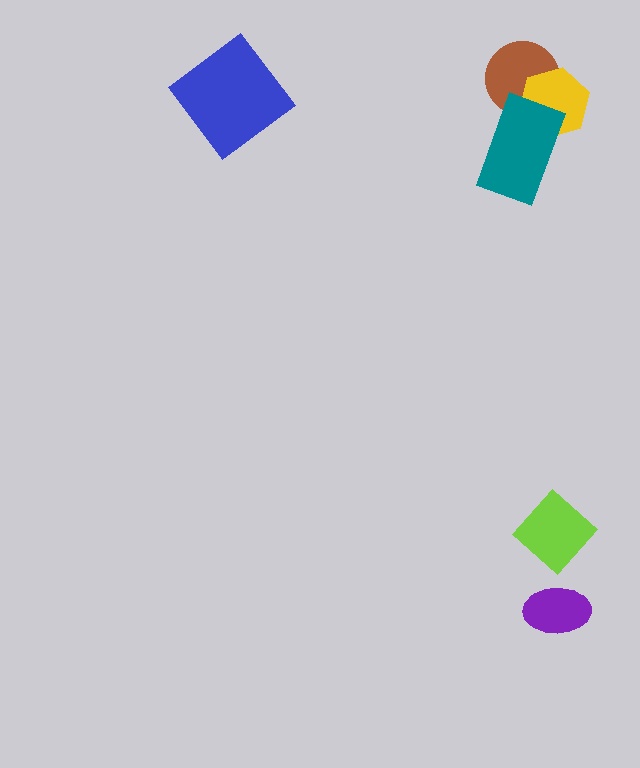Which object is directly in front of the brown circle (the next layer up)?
The yellow hexagon is directly in front of the brown circle.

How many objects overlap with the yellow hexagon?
2 objects overlap with the yellow hexagon.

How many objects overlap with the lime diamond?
0 objects overlap with the lime diamond.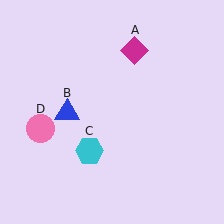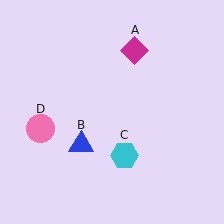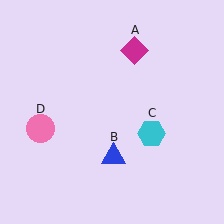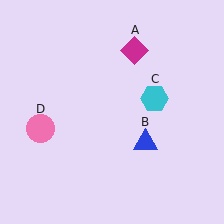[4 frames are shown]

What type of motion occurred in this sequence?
The blue triangle (object B), cyan hexagon (object C) rotated counterclockwise around the center of the scene.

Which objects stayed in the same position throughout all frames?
Magenta diamond (object A) and pink circle (object D) remained stationary.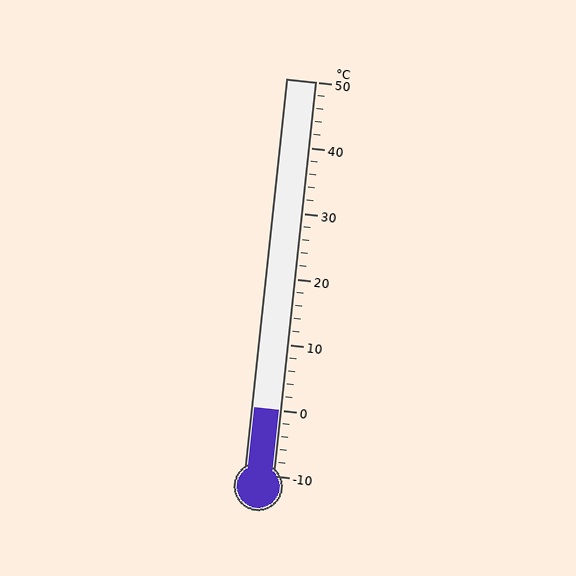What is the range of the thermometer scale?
The thermometer scale ranges from -10°C to 50°C.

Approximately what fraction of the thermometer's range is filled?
The thermometer is filled to approximately 15% of its range.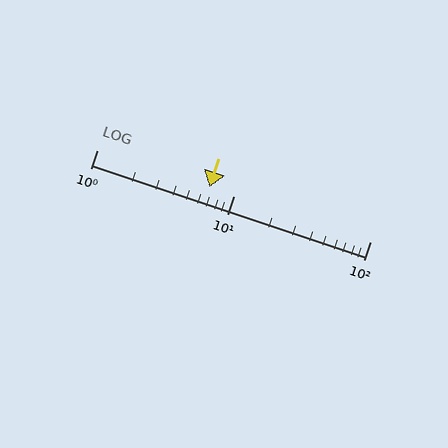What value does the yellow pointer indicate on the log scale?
The pointer indicates approximately 6.7.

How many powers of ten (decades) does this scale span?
The scale spans 2 decades, from 1 to 100.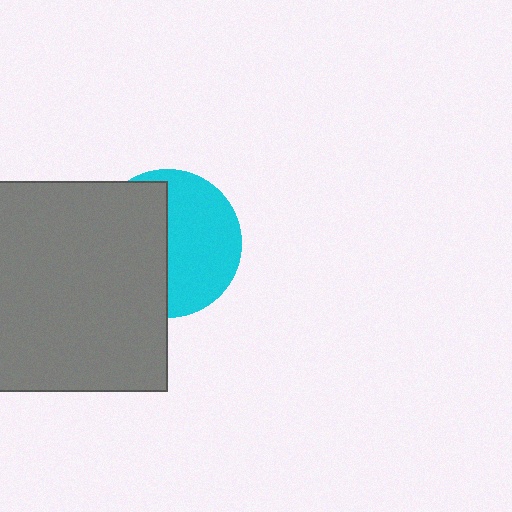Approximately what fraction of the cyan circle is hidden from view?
Roughly 48% of the cyan circle is hidden behind the gray square.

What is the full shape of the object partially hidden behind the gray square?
The partially hidden object is a cyan circle.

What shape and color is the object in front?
The object in front is a gray square.